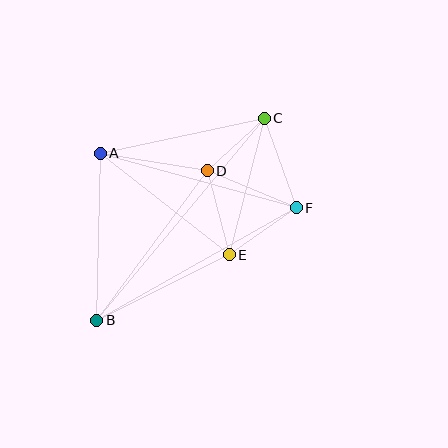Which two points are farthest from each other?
Points B and C are farthest from each other.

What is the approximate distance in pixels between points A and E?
The distance between A and E is approximately 164 pixels.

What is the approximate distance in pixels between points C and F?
The distance between C and F is approximately 95 pixels.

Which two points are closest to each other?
Points C and D are closest to each other.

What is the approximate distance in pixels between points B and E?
The distance between B and E is approximately 148 pixels.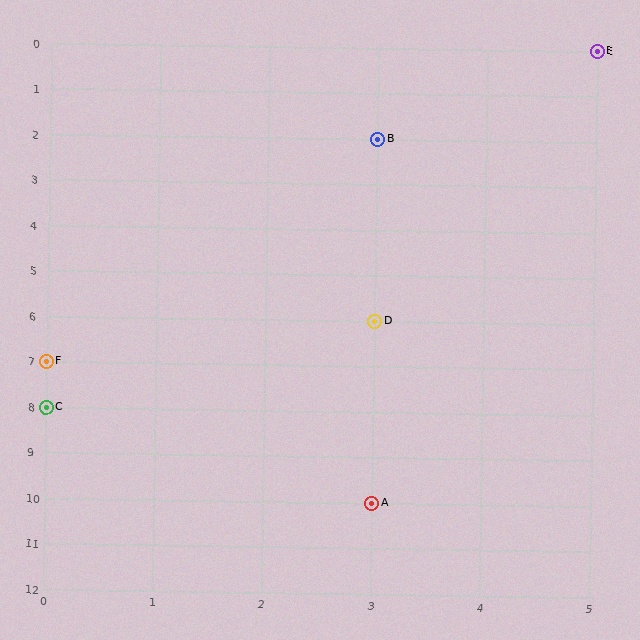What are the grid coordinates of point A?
Point A is at grid coordinates (3, 10).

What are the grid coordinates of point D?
Point D is at grid coordinates (3, 6).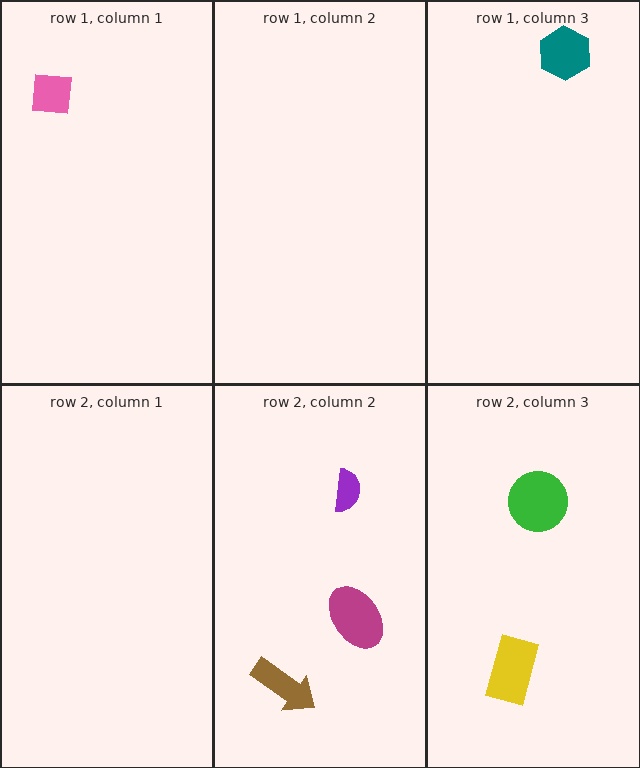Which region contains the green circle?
The row 2, column 3 region.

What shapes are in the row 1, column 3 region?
The teal hexagon.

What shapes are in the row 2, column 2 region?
The purple semicircle, the brown arrow, the magenta ellipse.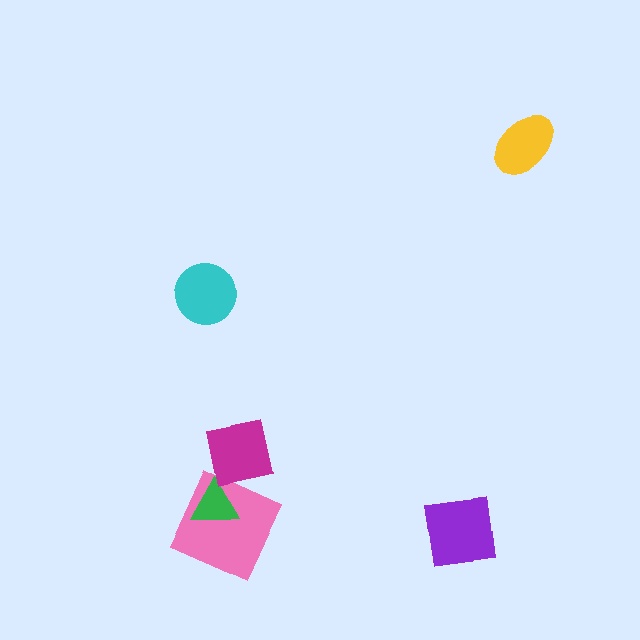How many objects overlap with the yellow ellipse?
0 objects overlap with the yellow ellipse.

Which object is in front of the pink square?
The green triangle is in front of the pink square.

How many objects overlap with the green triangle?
2 objects overlap with the green triangle.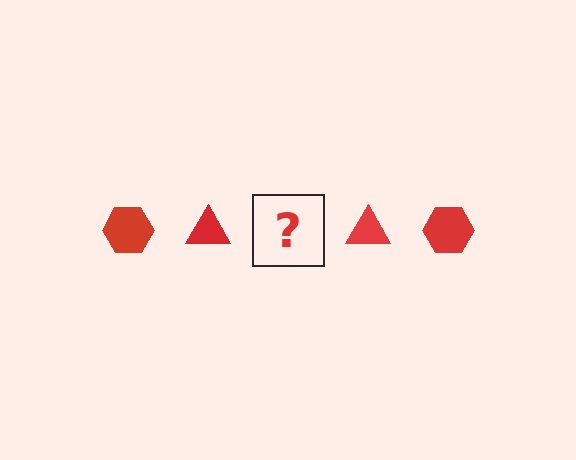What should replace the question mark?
The question mark should be replaced with a red hexagon.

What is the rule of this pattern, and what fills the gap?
The rule is that the pattern cycles through hexagon, triangle shapes in red. The gap should be filled with a red hexagon.